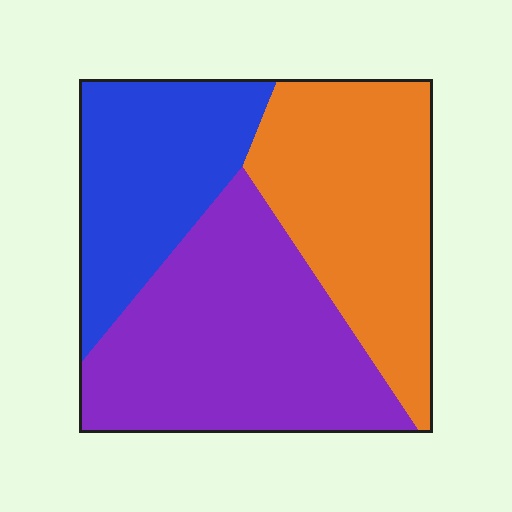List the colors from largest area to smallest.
From largest to smallest: purple, orange, blue.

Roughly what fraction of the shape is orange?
Orange covers 34% of the shape.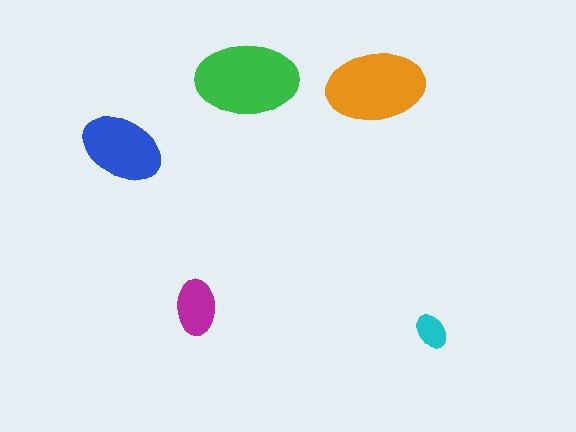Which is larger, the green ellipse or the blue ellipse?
The green one.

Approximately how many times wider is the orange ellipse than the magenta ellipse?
About 2 times wider.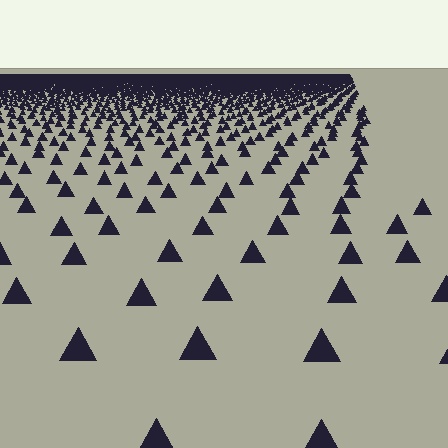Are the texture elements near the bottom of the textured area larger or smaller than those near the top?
Larger. Near the bottom, elements are closer to the viewer and appear at a bigger on-screen size.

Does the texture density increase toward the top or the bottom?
Density increases toward the top.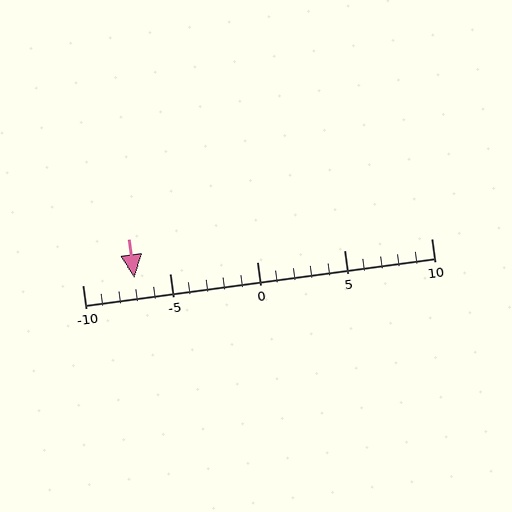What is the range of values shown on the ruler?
The ruler shows values from -10 to 10.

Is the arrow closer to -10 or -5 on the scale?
The arrow is closer to -5.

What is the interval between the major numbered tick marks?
The major tick marks are spaced 5 units apart.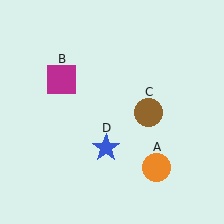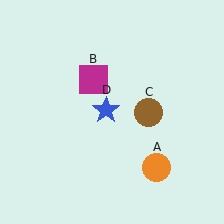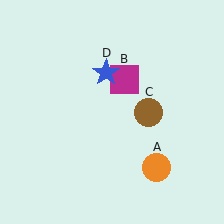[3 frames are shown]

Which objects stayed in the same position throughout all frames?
Orange circle (object A) and brown circle (object C) remained stationary.